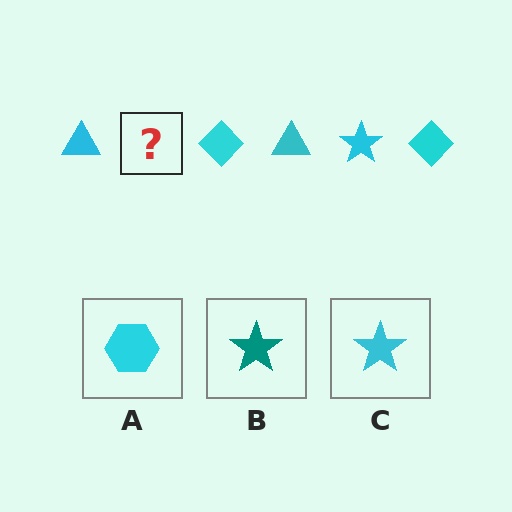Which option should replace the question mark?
Option C.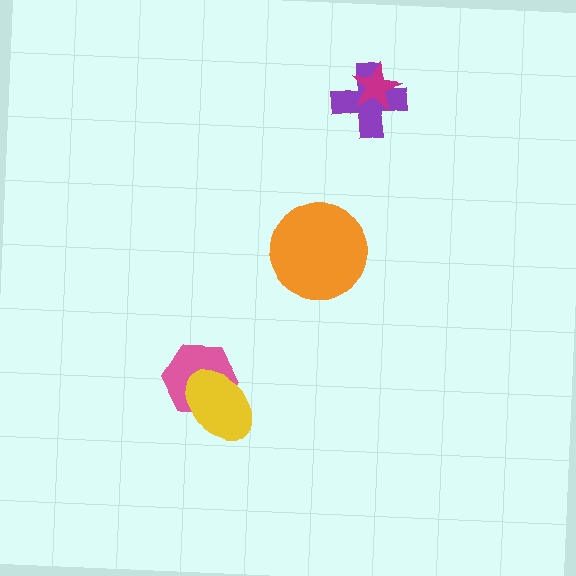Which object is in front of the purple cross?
The magenta star is in front of the purple cross.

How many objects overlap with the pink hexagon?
1 object overlaps with the pink hexagon.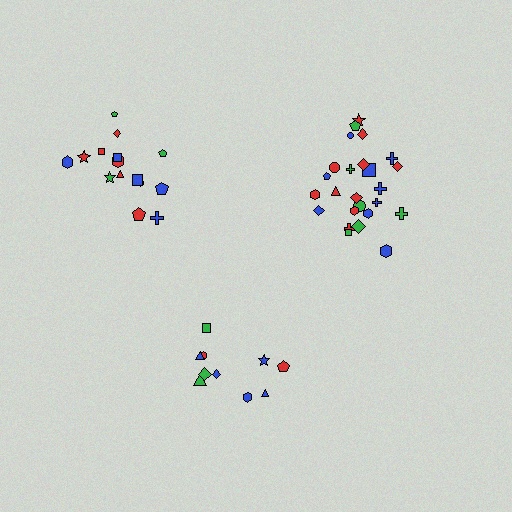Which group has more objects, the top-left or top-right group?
The top-right group.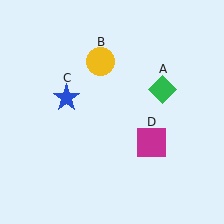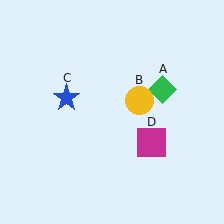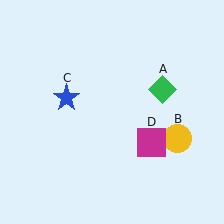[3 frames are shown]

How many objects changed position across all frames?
1 object changed position: yellow circle (object B).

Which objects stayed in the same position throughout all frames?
Green diamond (object A) and blue star (object C) and magenta square (object D) remained stationary.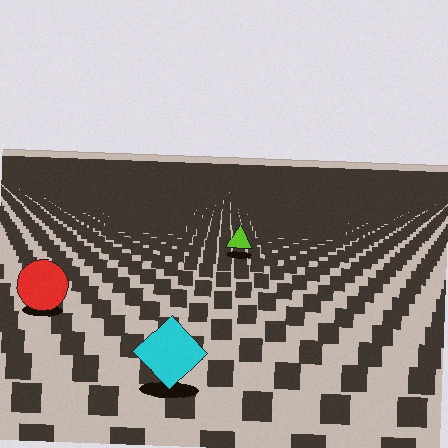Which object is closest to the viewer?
The cyan diamond is closest. The texture marks near it are larger and more spread out.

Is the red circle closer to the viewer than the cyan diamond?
No. The cyan diamond is closer — you can tell from the texture gradient: the ground texture is coarser near it.